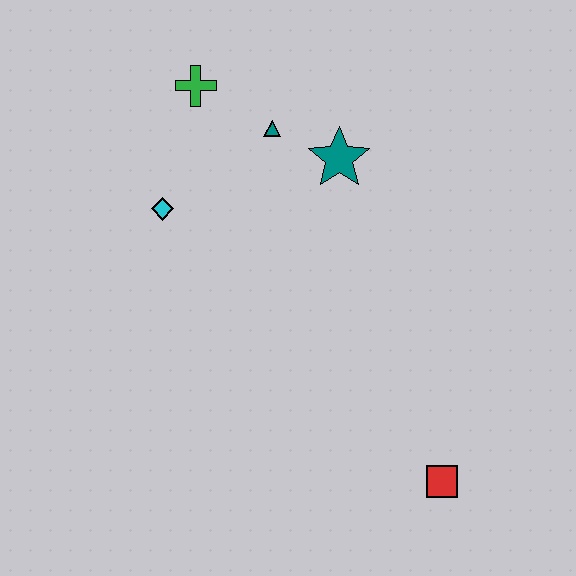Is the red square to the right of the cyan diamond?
Yes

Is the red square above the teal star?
No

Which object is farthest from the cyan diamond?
The red square is farthest from the cyan diamond.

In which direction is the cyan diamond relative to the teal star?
The cyan diamond is to the left of the teal star.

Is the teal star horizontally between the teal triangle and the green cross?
No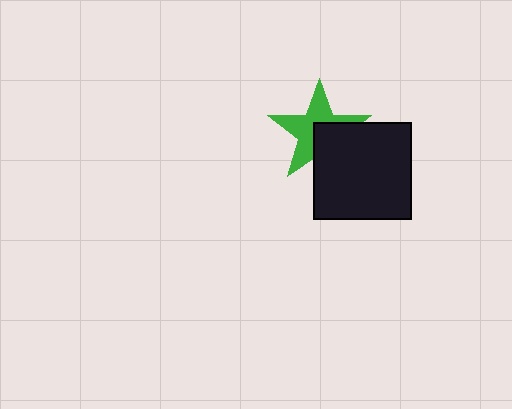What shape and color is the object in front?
The object in front is a black square.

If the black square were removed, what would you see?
You would see the complete green star.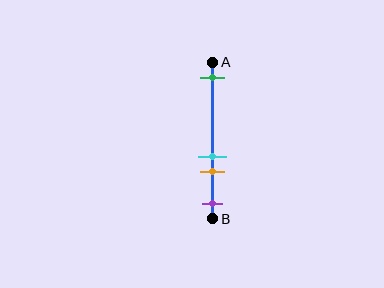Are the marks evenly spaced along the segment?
No, the marks are not evenly spaced.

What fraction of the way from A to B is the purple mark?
The purple mark is approximately 90% (0.9) of the way from A to B.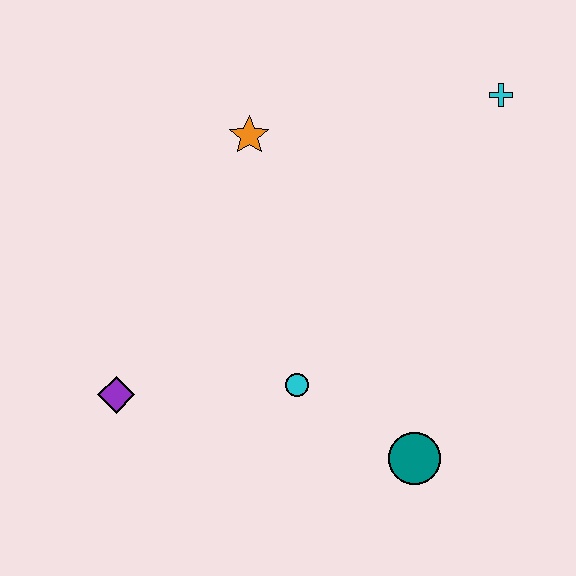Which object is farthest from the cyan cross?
The purple diamond is farthest from the cyan cross.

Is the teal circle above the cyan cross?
No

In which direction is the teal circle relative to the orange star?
The teal circle is below the orange star.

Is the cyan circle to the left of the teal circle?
Yes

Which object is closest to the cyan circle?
The teal circle is closest to the cyan circle.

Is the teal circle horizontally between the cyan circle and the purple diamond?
No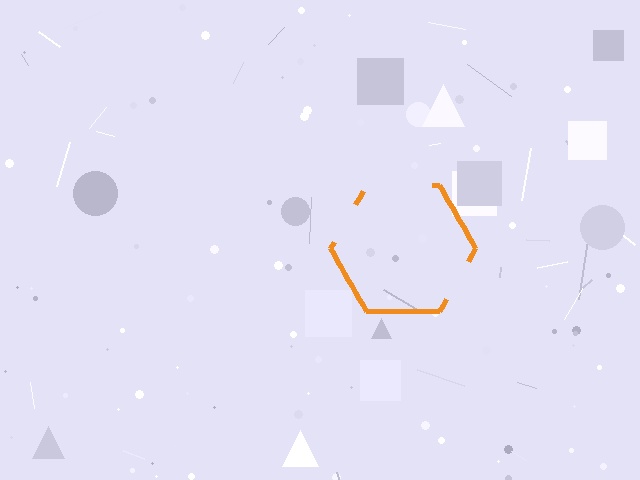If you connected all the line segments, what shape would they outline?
They would outline a hexagon.